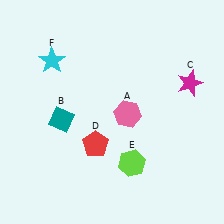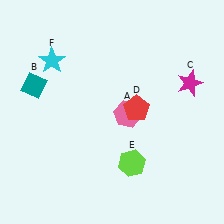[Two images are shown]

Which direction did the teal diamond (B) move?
The teal diamond (B) moved up.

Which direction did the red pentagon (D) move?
The red pentagon (D) moved right.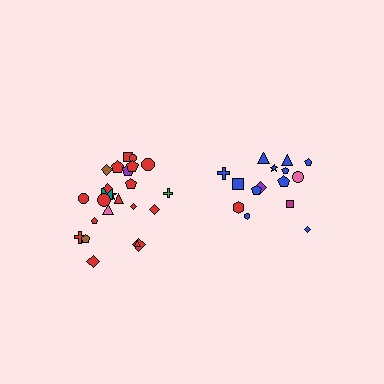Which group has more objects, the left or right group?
The left group.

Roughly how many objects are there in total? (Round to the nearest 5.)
Roughly 40 objects in total.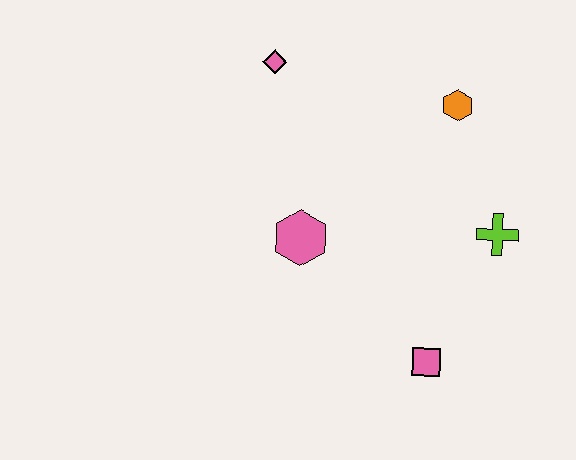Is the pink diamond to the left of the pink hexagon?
Yes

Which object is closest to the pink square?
The lime cross is closest to the pink square.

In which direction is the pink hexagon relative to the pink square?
The pink hexagon is to the left of the pink square.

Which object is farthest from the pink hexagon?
The orange hexagon is farthest from the pink hexagon.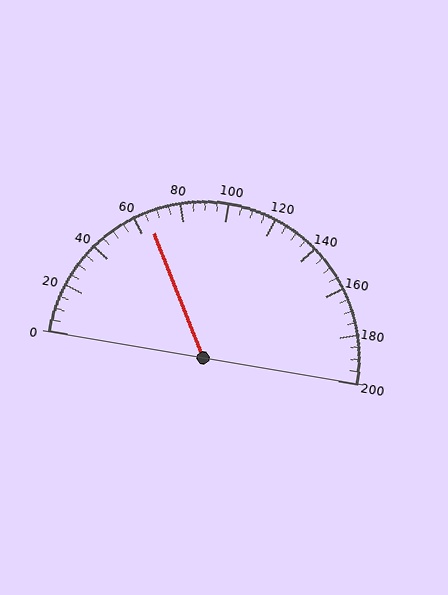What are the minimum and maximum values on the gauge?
The gauge ranges from 0 to 200.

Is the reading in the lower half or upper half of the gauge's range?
The reading is in the lower half of the range (0 to 200).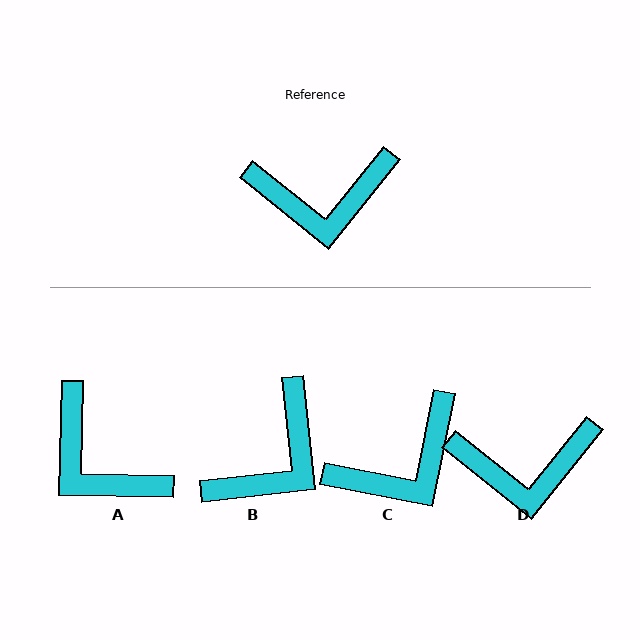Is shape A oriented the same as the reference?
No, it is off by about 53 degrees.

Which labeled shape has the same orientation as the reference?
D.